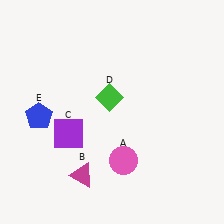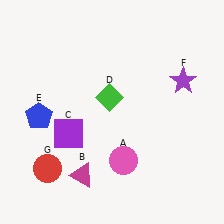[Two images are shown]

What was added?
A purple star (F), a red circle (G) were added in Image 2.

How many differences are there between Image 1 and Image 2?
There are 2 differences between the two images.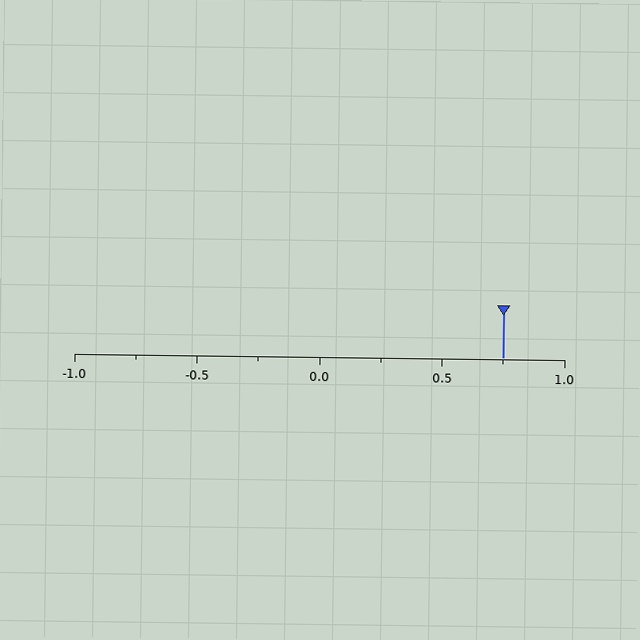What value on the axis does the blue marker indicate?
The marker indicates approximately 0.75.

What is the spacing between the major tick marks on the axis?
The major ticks are spaced 0.5 apart.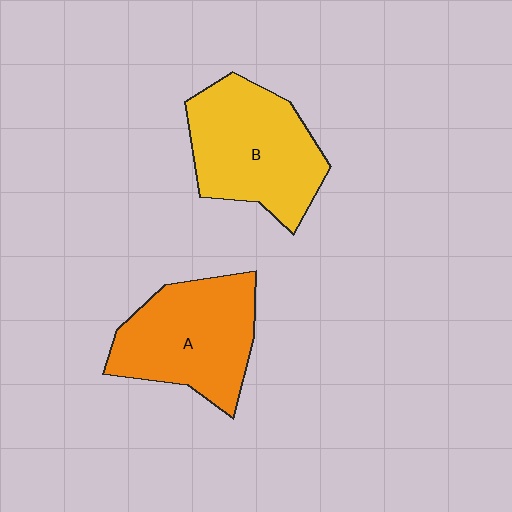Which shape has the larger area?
Shape B (yellow).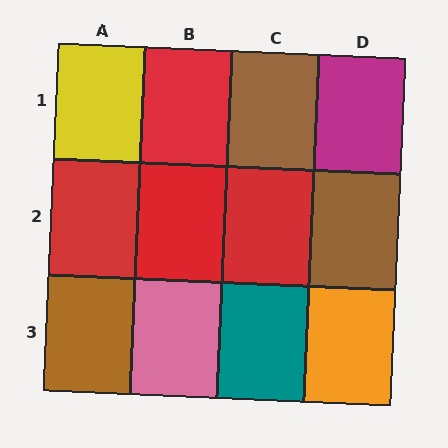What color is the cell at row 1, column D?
Magenta.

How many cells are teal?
1 cell is teal.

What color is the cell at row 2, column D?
Brown.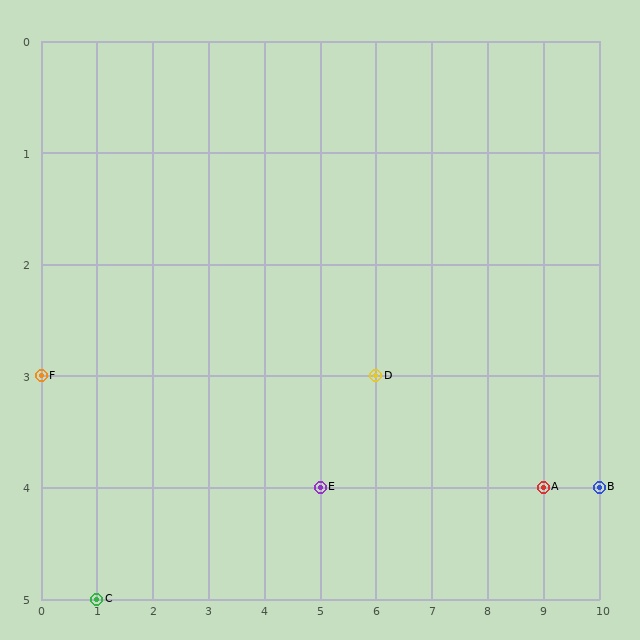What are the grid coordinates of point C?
Point C is at grid coordinates (1, 5).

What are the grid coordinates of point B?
Point B is at grid coordinates (10, 4).